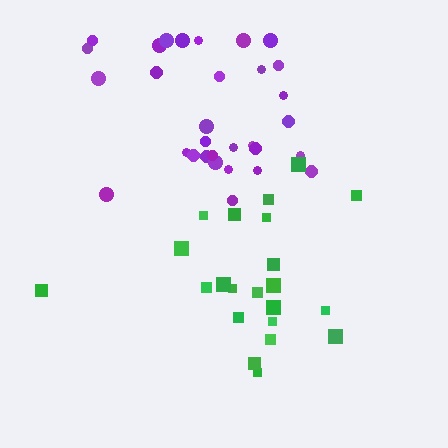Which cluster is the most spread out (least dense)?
Green.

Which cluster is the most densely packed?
Purple.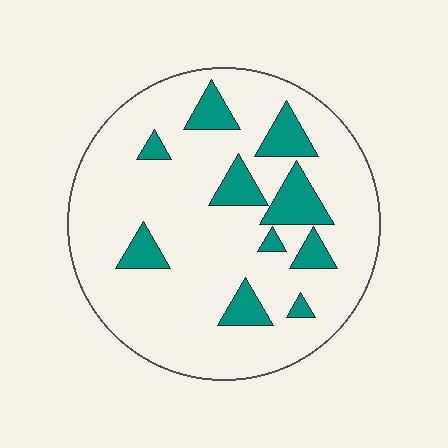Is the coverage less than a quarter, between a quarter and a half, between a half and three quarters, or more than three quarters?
Less than a quarter.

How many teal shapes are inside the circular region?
10.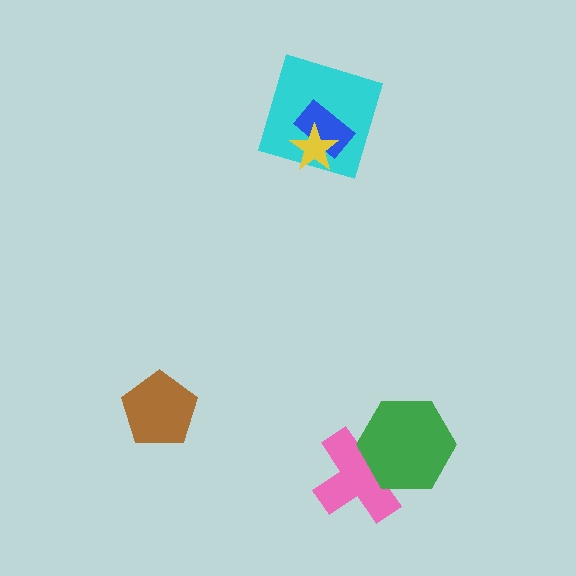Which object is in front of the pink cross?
The green hexagon is in front of the pink cross.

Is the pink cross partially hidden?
Yes, it is partially covered by another shape.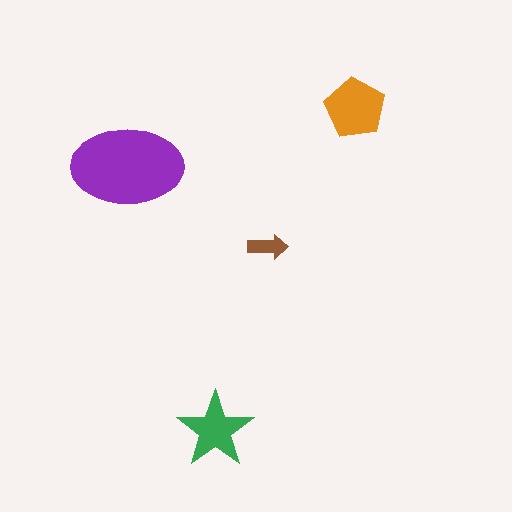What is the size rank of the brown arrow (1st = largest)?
4th.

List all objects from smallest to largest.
The brown arrow, the green star, the orange pentagon, the purple ellipse.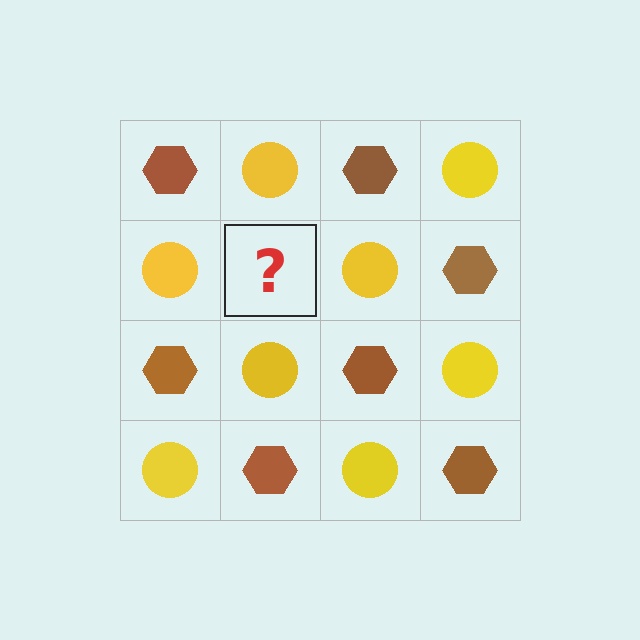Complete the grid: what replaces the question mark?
The question mark should be replaced with a brown hexagon.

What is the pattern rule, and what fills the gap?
The rule is that it alternates brown hexagon and yellow circle in a checkerboard pattern. The gap should be filled with a brown hexagon.